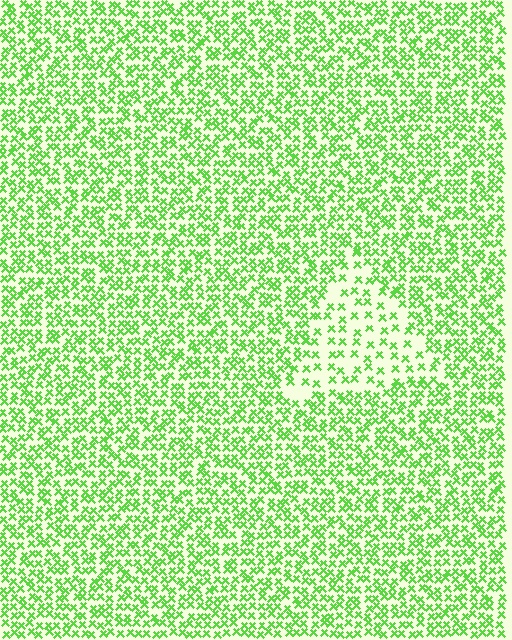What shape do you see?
I see a triangle.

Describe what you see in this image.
The image contains small lime elements arranged at two different densities. A triangle-shaped region is visible where the elements are less densely packed than the surrounding area.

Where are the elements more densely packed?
The elements are more densely packed outside the triangle boundary.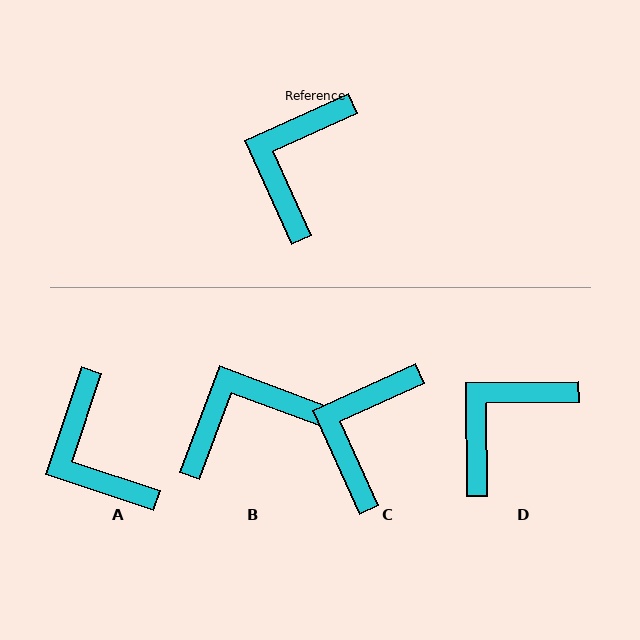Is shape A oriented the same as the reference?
No, it is off by about 47 degrees.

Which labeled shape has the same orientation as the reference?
C.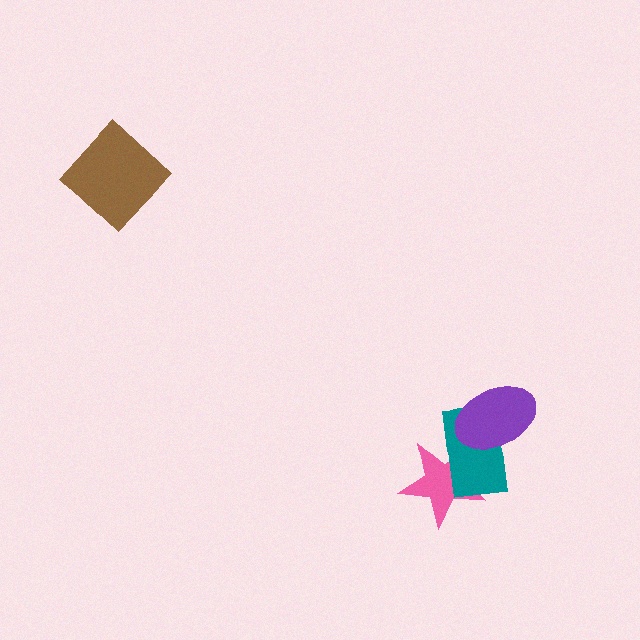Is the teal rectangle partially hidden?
Yes, it is partially covered by another shape.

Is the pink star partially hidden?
Yes, it is partially covered by another shape.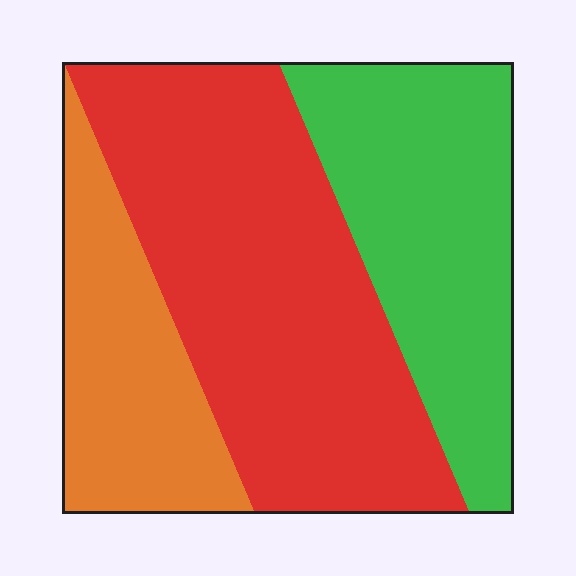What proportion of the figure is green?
Green covers roughly 30% of the figure.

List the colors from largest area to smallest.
From largest to smallest: red, green, orange.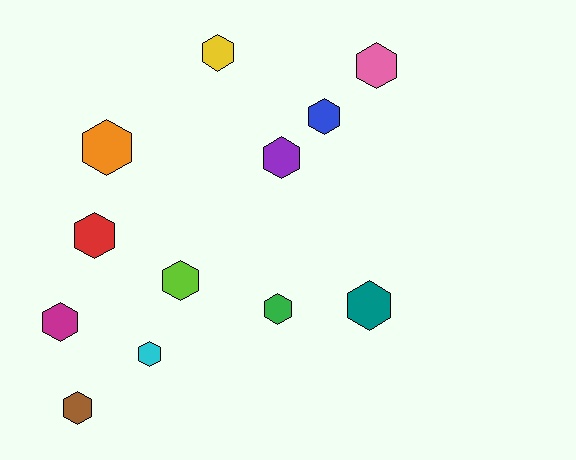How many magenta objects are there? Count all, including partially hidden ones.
There is 1 magenta object.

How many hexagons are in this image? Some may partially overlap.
There are 12 hexagons.